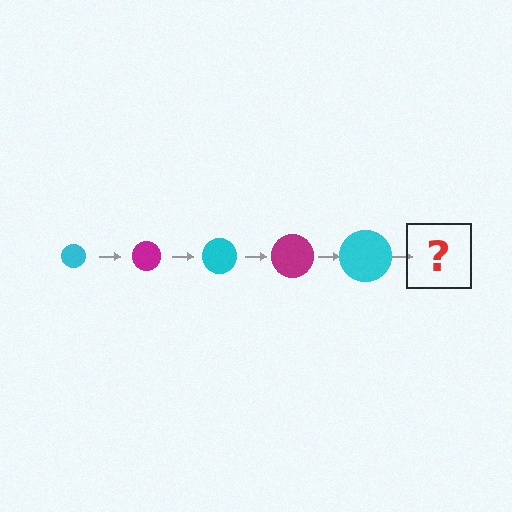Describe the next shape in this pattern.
It should be a magenta circle, larger than the previous one.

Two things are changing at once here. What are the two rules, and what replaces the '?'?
The two rules are that the circle grows larger each step and the color cycles through cyan and magenta. The '?' should be a magenta circle, larger than the previous one.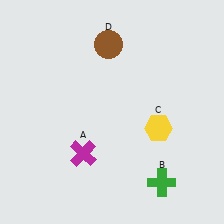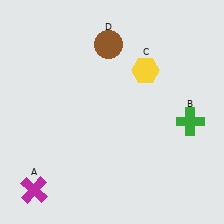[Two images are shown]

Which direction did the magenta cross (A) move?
The magenta cross (A) moved left.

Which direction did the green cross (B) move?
The green cross (B) moved up.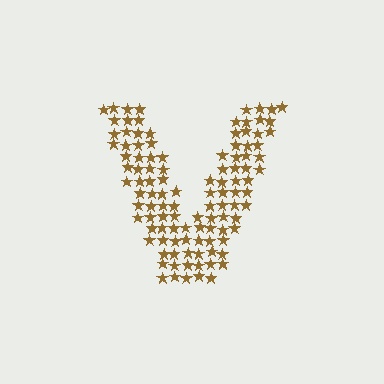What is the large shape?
The large shape is the letter V.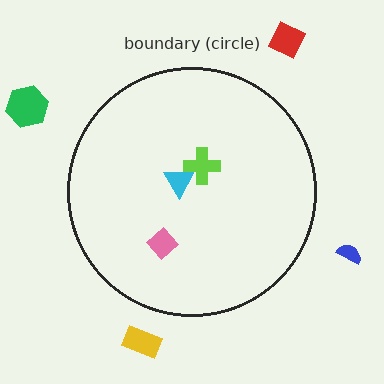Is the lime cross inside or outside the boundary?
Inside.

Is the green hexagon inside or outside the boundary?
Outside.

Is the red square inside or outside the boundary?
Outside.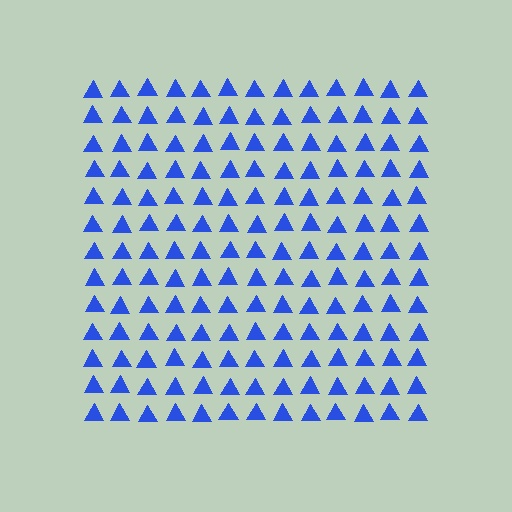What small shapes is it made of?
It is made of small triangles.